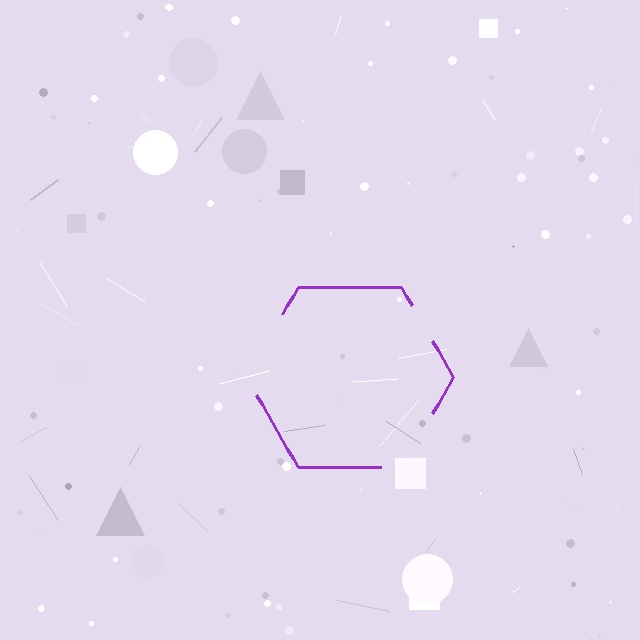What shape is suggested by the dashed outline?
The dashed outline suggests a hexagon.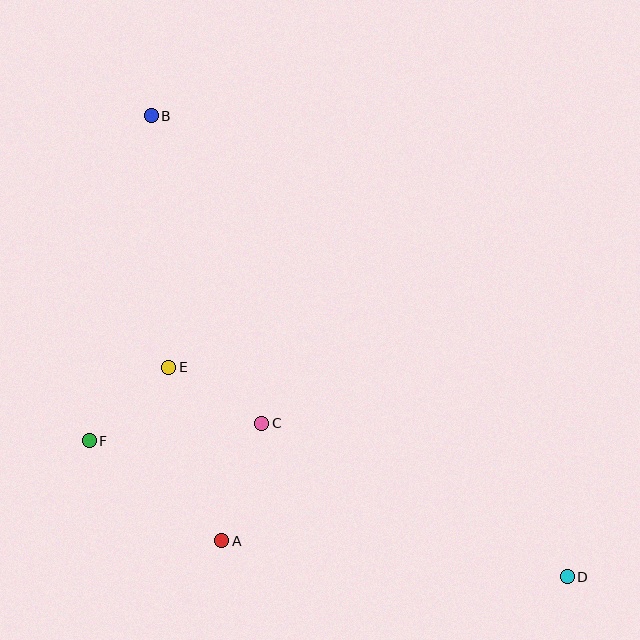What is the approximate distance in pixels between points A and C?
The distance between A and C is approximately 124 pixels.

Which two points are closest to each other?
Points E and F are closest to each other.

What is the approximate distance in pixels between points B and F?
The distance between B and F is approximately 331 pixels.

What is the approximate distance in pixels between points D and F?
The distance between D and F is approximately 497 pixels.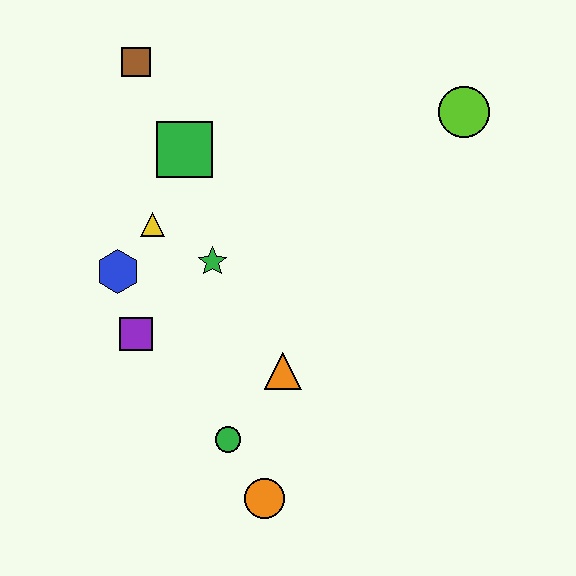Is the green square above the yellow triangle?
Yes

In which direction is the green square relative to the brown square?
The green square is below the brown square.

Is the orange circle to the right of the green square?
Yes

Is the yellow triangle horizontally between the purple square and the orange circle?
Yes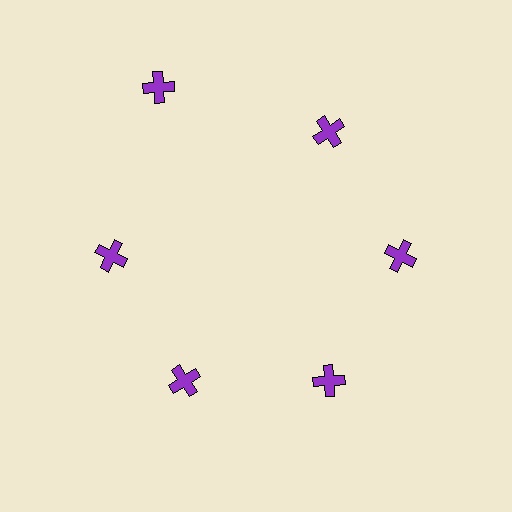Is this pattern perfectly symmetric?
No. The 6 purple crosses are arranged in a ring, but one element near the 11 o'clock position is pushed outward from the center, breaking the 6-fold rotational symmetry.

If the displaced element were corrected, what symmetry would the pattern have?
It would have 6-fold rotational symmetry — the pattern would map onto itself every 60 degrees.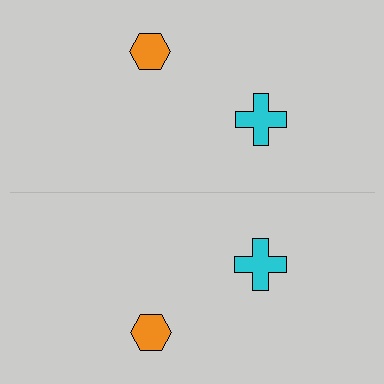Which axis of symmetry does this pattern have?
The pattern has a horizontal axis of symmetry running through the center of the image.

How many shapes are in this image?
There are 4 shapes in this image.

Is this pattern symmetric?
Yes, this pattern has bilateral (reflection) symmetry.